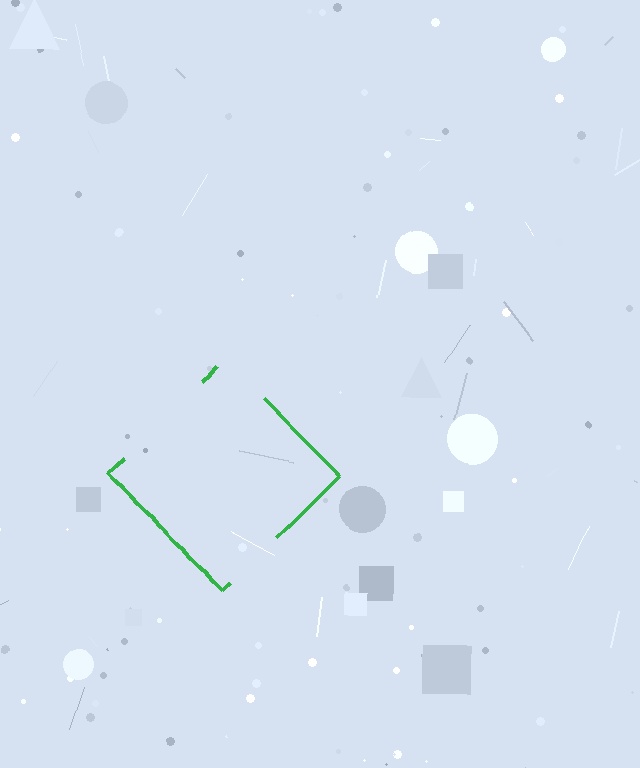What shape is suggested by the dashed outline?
The dashed outline suggests a diamond.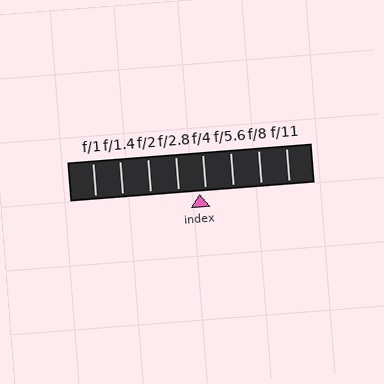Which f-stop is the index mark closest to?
The index mark is closest to f/4.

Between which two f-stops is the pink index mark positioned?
The index mark is between f/2.8 and f/4.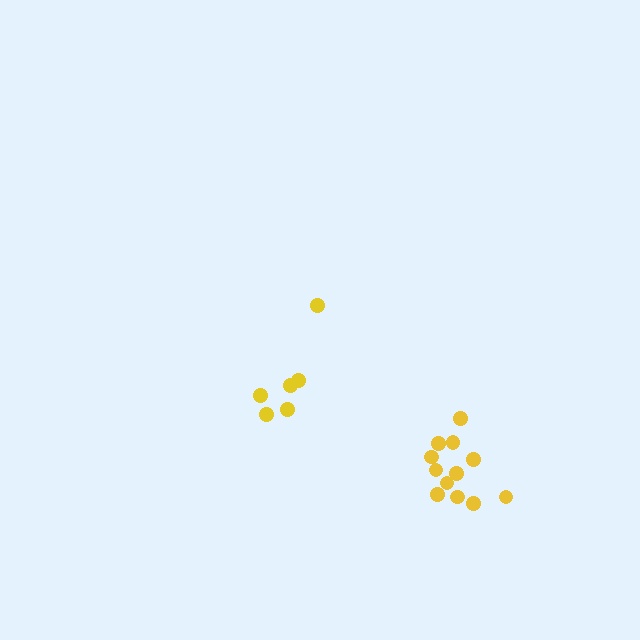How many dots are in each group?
Group 1: 6 dots, Group 2: 12 dots (18 total).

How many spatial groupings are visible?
There are 2 spatial groupings.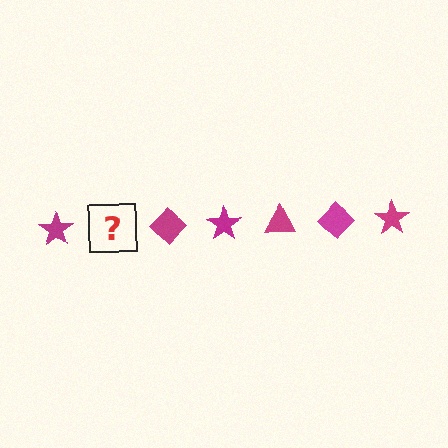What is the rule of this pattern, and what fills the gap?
The rule is that the pattern cycles through star, triangle, diamond shapes in magenta. The gap should be filled with a magenta triangle.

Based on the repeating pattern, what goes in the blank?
The blank should be a magenta triangle.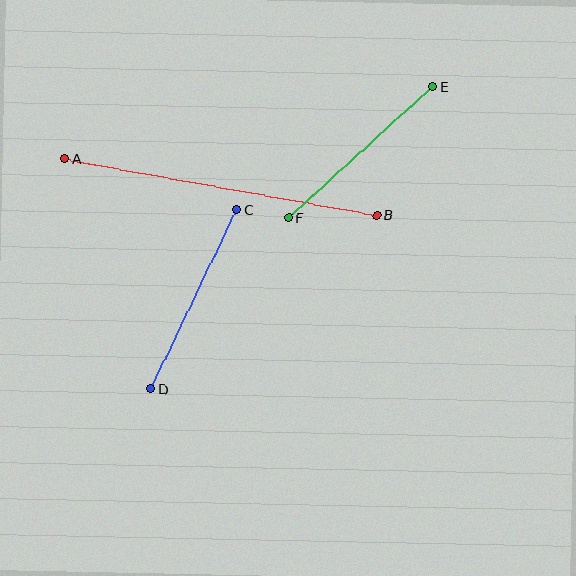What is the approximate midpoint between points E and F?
The midpoint is at approximately (361, 152) pixels.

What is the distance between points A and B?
The distance is approximately 317 pixels.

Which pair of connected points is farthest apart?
Points A and B are farthest apart.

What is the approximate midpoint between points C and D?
The midpoint is at approximately (193, 299) pixels.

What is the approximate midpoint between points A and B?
The midpoint is at approximately (220, 187) pixels.